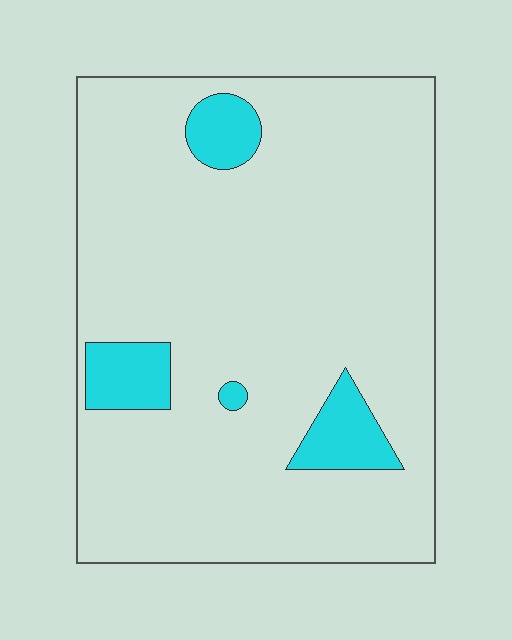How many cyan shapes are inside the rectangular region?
4.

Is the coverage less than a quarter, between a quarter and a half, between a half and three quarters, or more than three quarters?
Less than a quarter.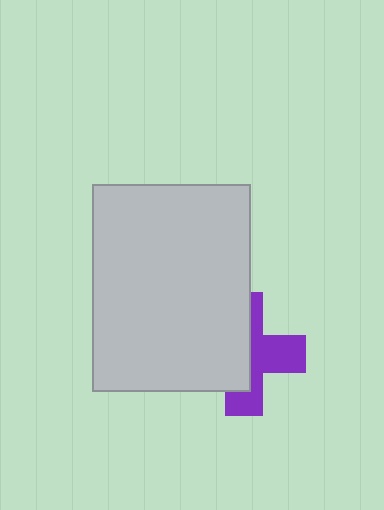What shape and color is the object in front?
The object in front is a light gray rectangle.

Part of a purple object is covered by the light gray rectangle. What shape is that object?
It is a cross.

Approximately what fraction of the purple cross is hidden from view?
Roughly 54% of the purple cross is hidden behind the light gray rectangle.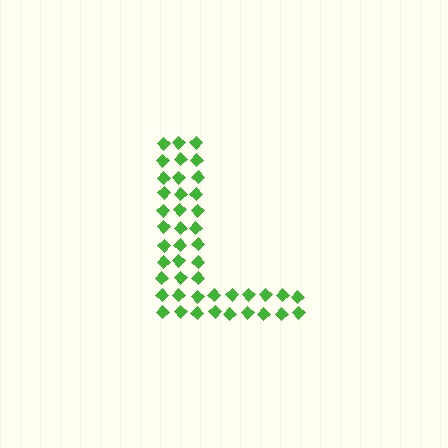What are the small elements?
The small elements are diamonds.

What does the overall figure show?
The overall figure shows the letter L.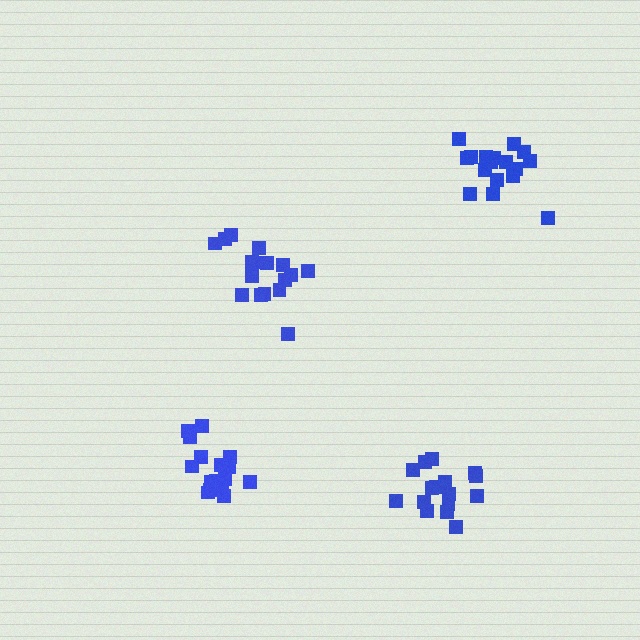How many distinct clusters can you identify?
There are 4 distinct clusters.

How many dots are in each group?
Group 1: 17 dots, Group 2: 16 dots, Group 3: 16 dots, Group 4: 18 dots (67 total).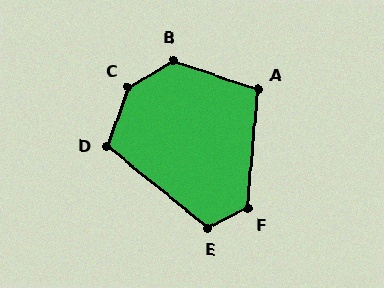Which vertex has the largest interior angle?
C, at approximately 140 degrees.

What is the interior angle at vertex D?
Approximately 109 degrees (obtuse).